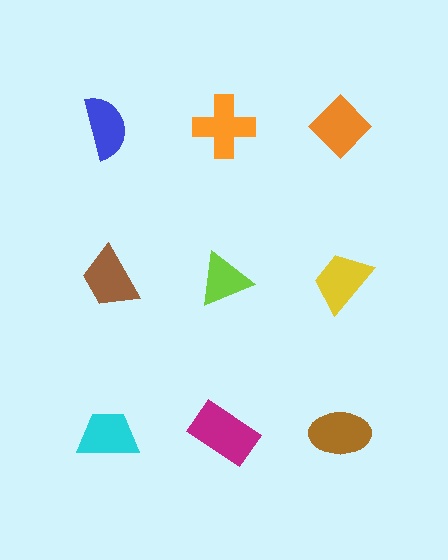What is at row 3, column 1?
A cyan trapezoid.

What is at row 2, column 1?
A brown trapezoid.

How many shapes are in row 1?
3 shapes.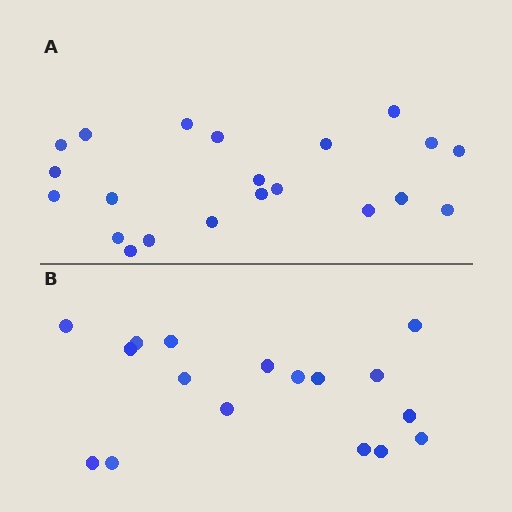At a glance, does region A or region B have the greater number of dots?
Region A (the top region) has more dots.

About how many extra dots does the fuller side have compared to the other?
Region A has about 4 more dots than region B.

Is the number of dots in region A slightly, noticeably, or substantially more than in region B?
Region A has only slightly more — the two regions are fairly close. The ratio is roughly 1.2 to 1.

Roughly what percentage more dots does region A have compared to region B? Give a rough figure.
About 25% more.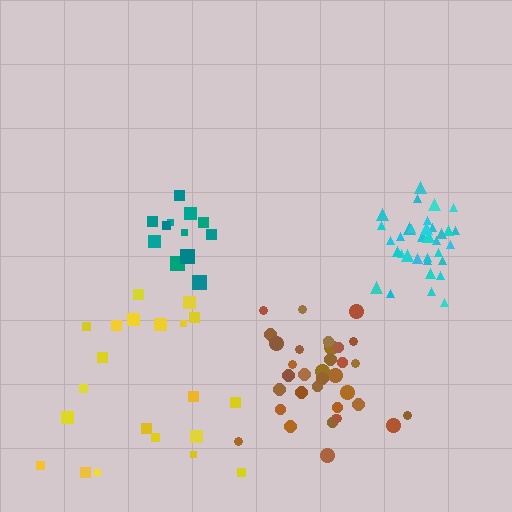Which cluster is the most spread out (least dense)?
Yellow.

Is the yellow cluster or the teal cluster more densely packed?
Teal.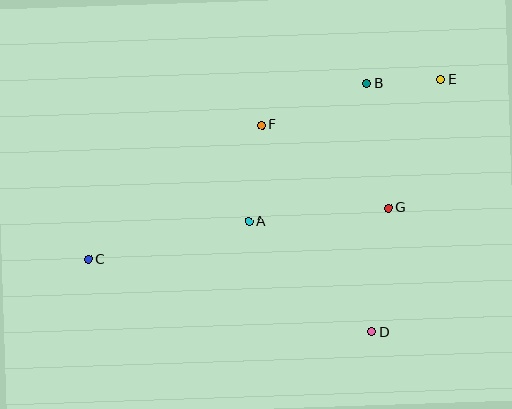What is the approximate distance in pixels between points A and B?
The distance between A and B is approximately 182 pixels.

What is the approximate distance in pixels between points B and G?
The distance between B and G is approximately 126 pixels.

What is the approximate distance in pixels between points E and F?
The distance between E and F is approximately 185 pixels.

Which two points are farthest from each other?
Points C and E are farthest from each other.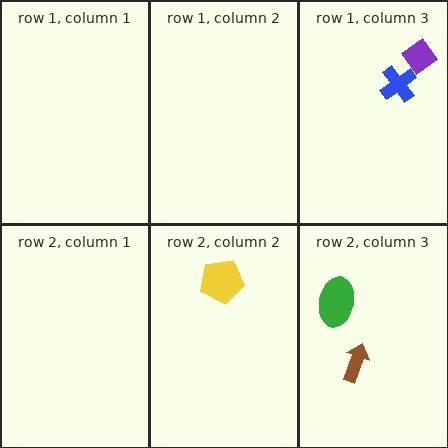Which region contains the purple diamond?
The row 1, column 3 region.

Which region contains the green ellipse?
The row 2, column 3 region.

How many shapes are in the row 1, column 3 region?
2.